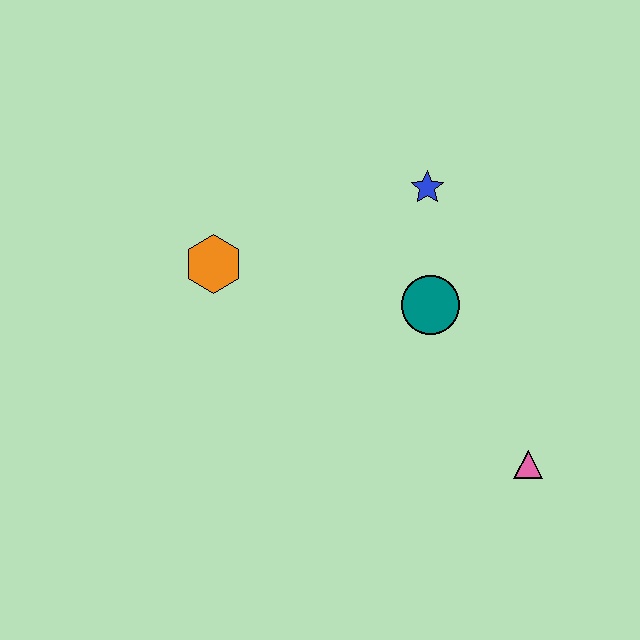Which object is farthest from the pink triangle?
The orange hexagon is farthest from the pink triangle.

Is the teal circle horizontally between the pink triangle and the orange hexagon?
Yes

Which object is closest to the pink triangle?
The teal circle is closest to the pink triangle.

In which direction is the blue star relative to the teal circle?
The blue star is above the teal circle.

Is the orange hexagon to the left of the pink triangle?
Yes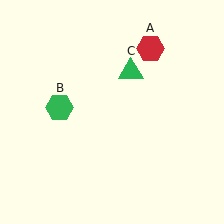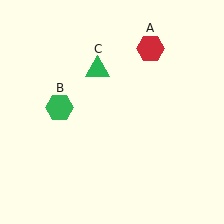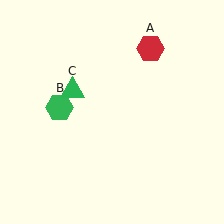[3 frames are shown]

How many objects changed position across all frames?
1 object changed position: green triangle (object C).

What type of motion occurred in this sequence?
The green triangle (object C) rotated counterclockwise around the center of the scene.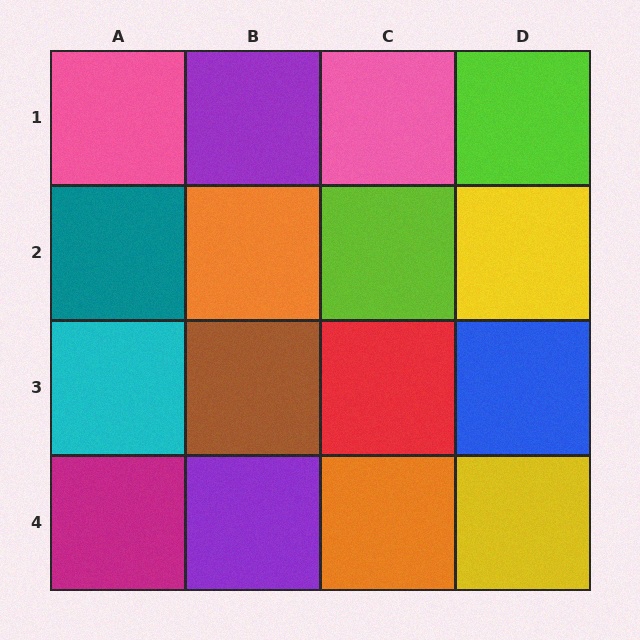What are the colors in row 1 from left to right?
Pink, purple, pink, lime.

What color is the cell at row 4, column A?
Magenta.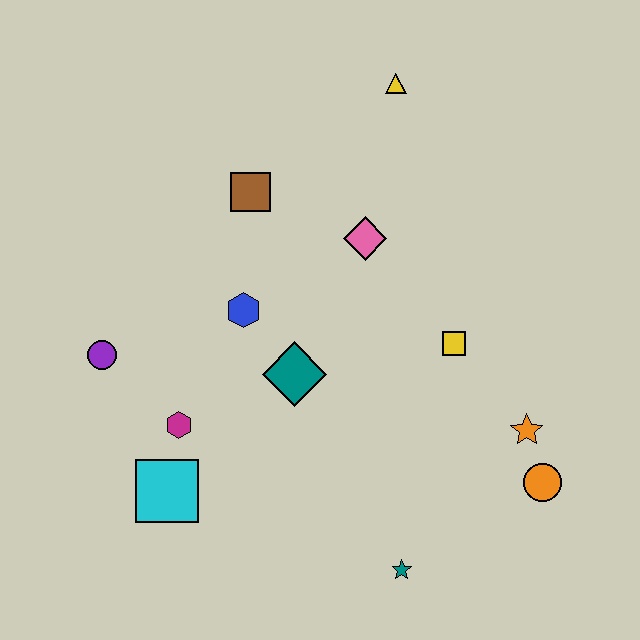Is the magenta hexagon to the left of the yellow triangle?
Yes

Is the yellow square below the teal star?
No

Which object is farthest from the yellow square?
The purple circle is farthest from the yellow square.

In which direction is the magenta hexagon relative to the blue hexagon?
The magenta hexagon is below the blue hexagon.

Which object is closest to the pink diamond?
The brown square is closest to the pink diamond.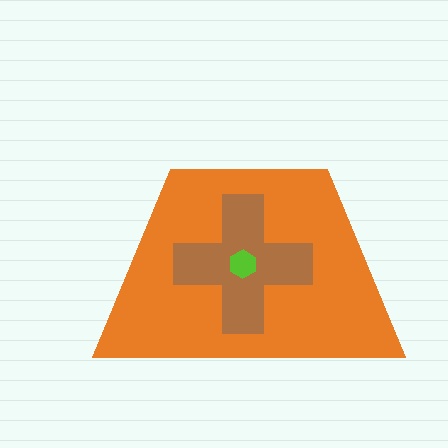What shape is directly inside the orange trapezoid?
The brown cross.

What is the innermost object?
The lime hexagon.